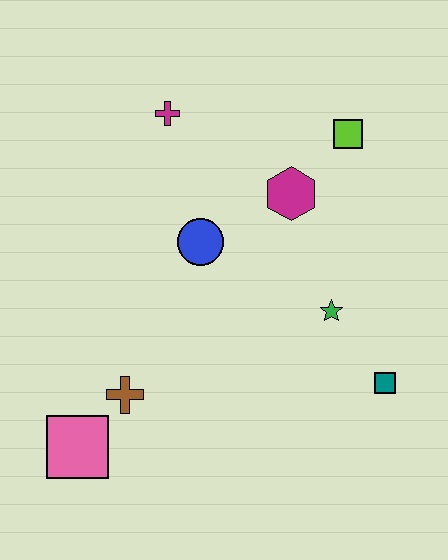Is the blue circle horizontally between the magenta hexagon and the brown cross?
Yes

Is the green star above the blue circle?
No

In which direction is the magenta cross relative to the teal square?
The magenta cross is above the teal square.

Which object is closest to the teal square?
The green star is closest to the teal square.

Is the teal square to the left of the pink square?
No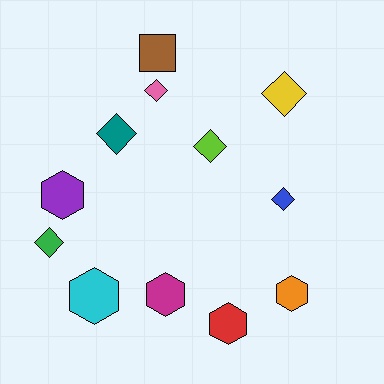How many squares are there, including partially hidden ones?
There is 1 square.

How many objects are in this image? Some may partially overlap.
There are 12 objects.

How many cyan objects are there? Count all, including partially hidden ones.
There is 1 cyan object.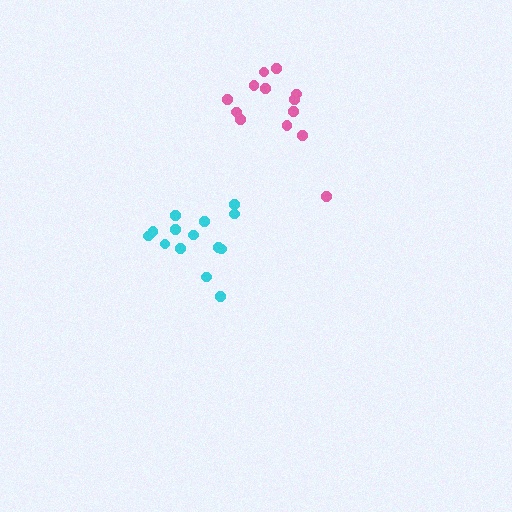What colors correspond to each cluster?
The clusters are colored: pink, cyan.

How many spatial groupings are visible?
There are 2 spatial groupings.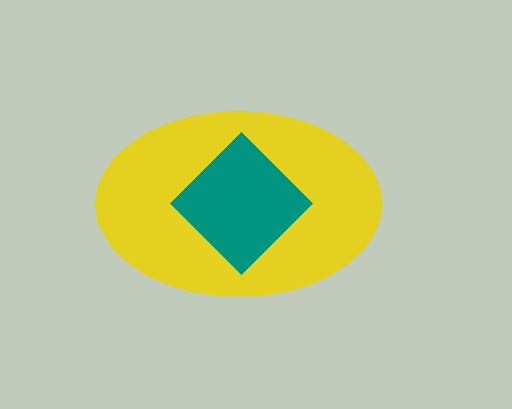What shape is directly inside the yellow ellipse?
The teal diamond.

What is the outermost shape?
The yellow ellipse.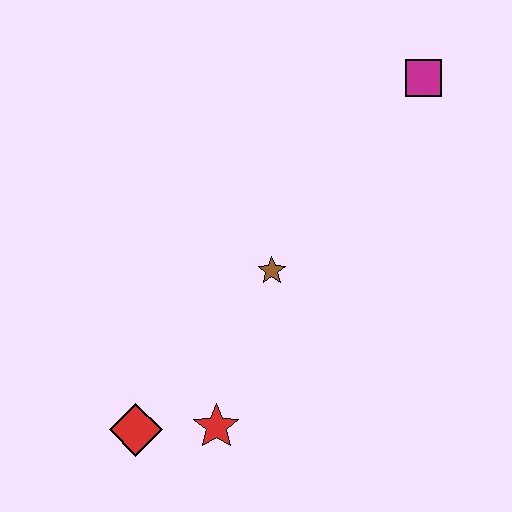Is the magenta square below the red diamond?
No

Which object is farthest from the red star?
The magenta square is farthest from the red star.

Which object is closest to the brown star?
The red star is closest to the brown star.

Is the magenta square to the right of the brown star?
Yes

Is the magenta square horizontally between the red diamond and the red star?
No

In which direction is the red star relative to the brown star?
The red star is below the brown star.